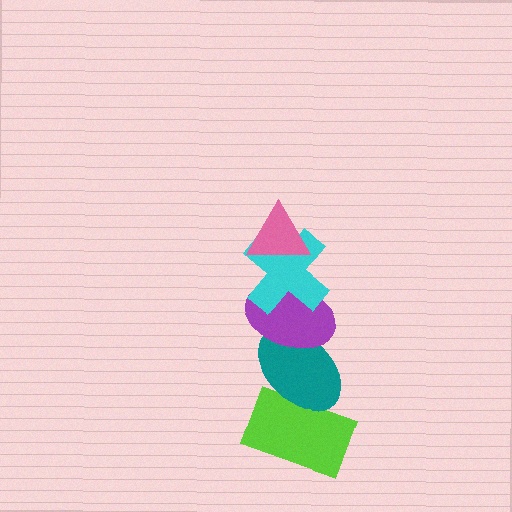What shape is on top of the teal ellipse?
The purple ellipse is on top of the teal ellipse.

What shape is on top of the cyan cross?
The pink triangle is on top of the cyan cross.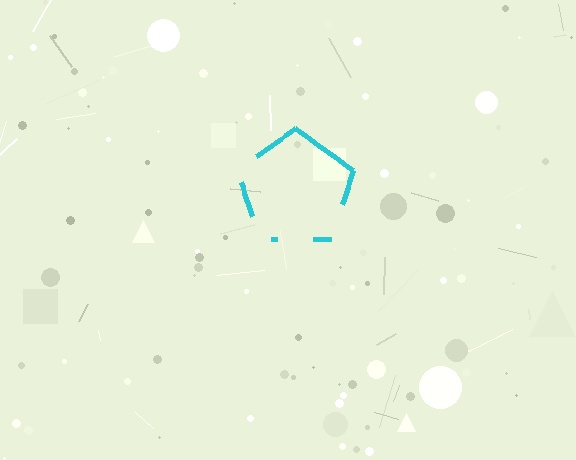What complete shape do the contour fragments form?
The contour fragments form a pentagon.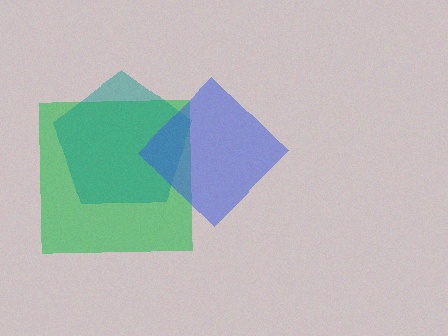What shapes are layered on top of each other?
The layered shapes are: a green square, a teal pentagon, a blue diamond.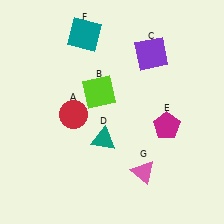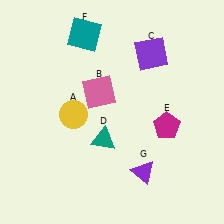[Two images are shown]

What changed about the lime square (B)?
In Image 1, B is lime. In Image 2, it changed to pink.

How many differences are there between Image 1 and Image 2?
There are 3 differences between the two images.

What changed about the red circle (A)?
In Image 1, A is red. In Image 2, it changed to yellow.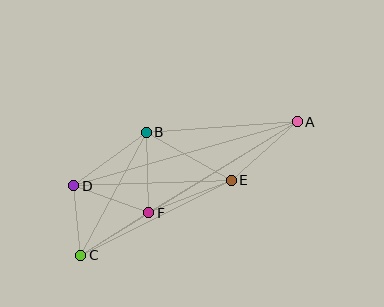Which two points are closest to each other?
Points C and D are closest to each other.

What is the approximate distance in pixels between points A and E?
The distance between A and E is approximately 88 pixels.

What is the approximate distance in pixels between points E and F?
The distance between E and F is approximately 89 pixels.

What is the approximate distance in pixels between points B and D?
The distance between B and D is approximately 90 pixels.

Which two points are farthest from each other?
Points A and C are farthest from each other.